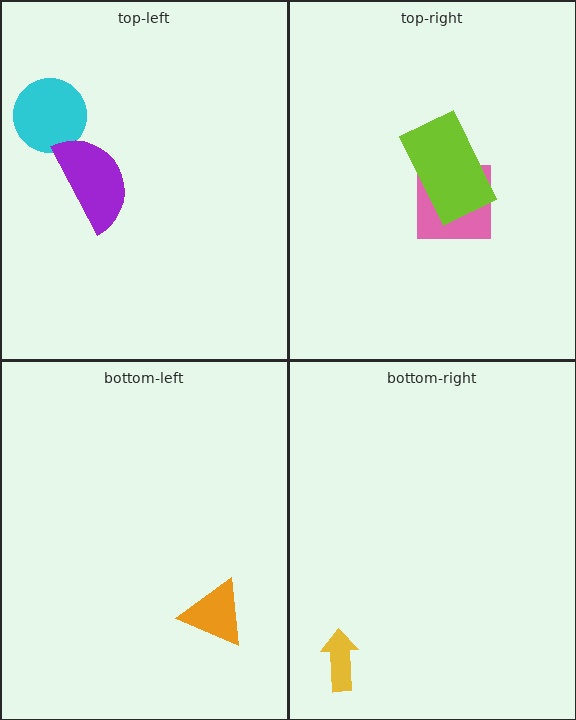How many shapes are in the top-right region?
2.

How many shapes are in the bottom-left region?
1.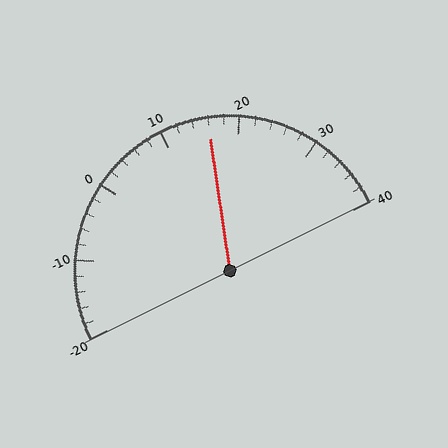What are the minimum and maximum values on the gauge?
The gauge ranges from -20 to 40.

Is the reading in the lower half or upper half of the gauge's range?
The reading is in the upper half of the range (-20 to 40).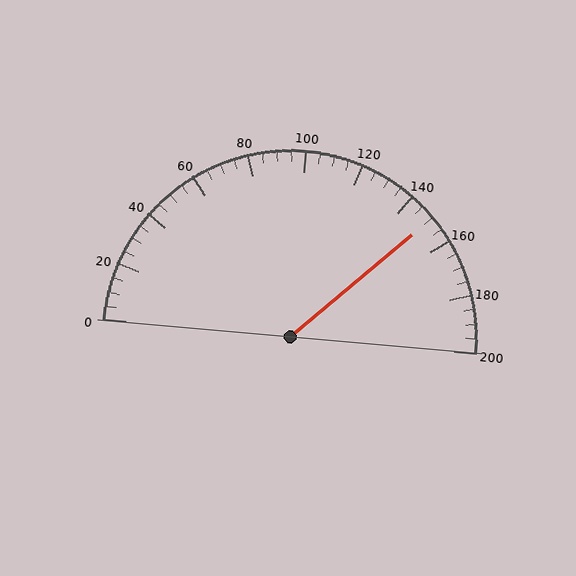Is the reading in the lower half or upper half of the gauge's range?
The reading is in the upper half of the range (0 to 200).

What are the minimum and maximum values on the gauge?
The gauge ranges from 0 to 200.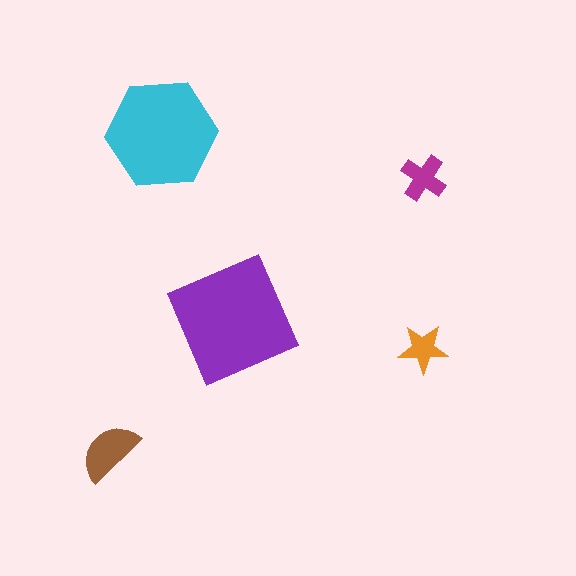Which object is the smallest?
The orange star.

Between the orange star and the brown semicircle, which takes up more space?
The brown semicircle.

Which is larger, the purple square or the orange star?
The purple square.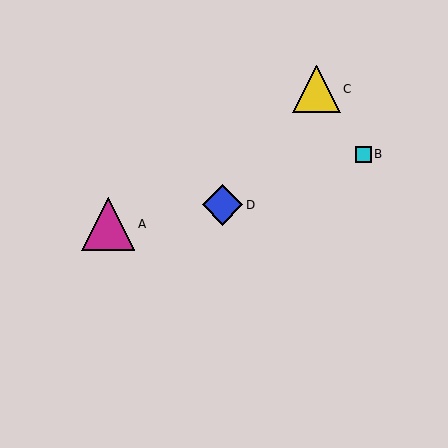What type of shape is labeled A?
Shape A is a magenta triangle.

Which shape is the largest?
The magenta triangle (labeled A) is the largest.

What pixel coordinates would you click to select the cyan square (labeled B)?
Click at (363, 154) to select the cyan square B.